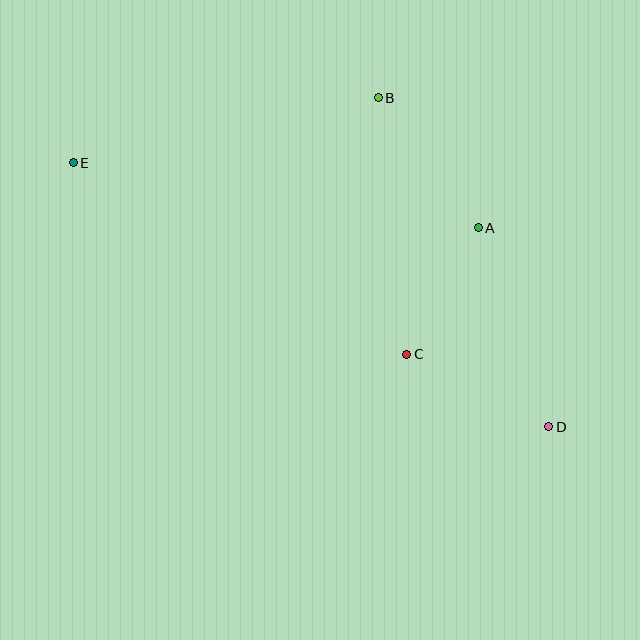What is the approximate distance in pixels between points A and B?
The distance between A and B is approximately 164 pixels.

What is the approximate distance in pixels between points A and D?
The distance between A and D is approximately 211 pixels.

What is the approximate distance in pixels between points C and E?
The distance between C and E is approximately 385 pixels.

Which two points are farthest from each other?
Points D and E are farthest from each other.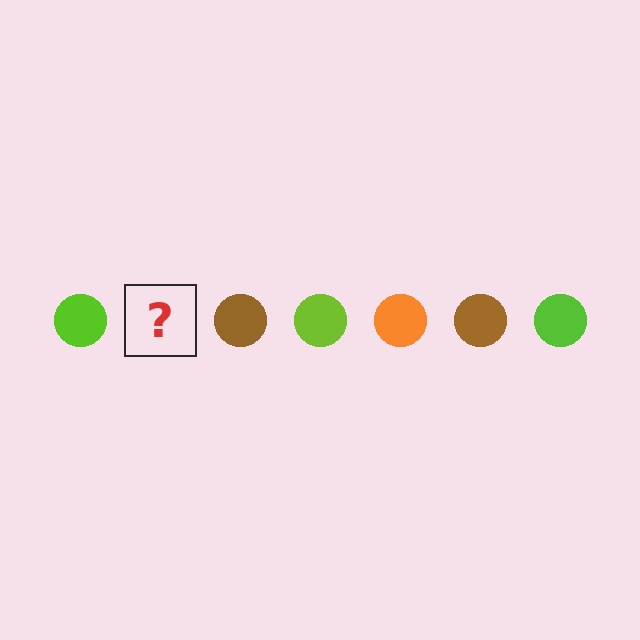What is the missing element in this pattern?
The missing element is an orange circle.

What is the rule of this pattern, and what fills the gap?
The rule is that the pattern cycles through lime, orange, brown circles. The gap should be filled with an orange circle.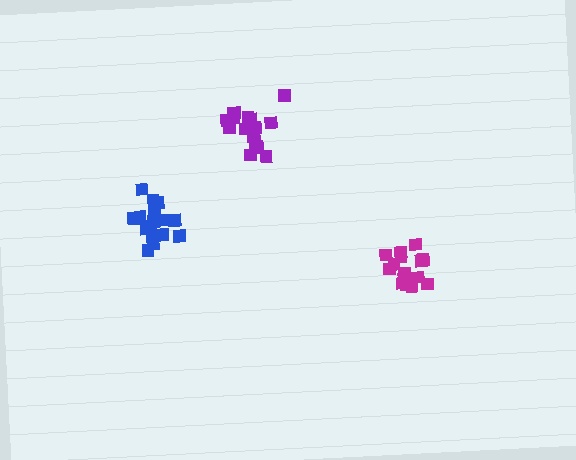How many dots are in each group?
Group 1: 16 dots, Group 2: 17 dots, Group 3: 17 dots (50 total).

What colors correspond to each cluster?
The clusters are colored: magenta, blue, purple.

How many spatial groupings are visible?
There are 3 spatial groupings.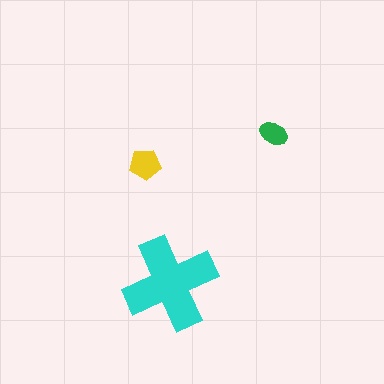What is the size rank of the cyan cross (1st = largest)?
1st.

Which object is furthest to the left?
The yellow pentagon is leftmost.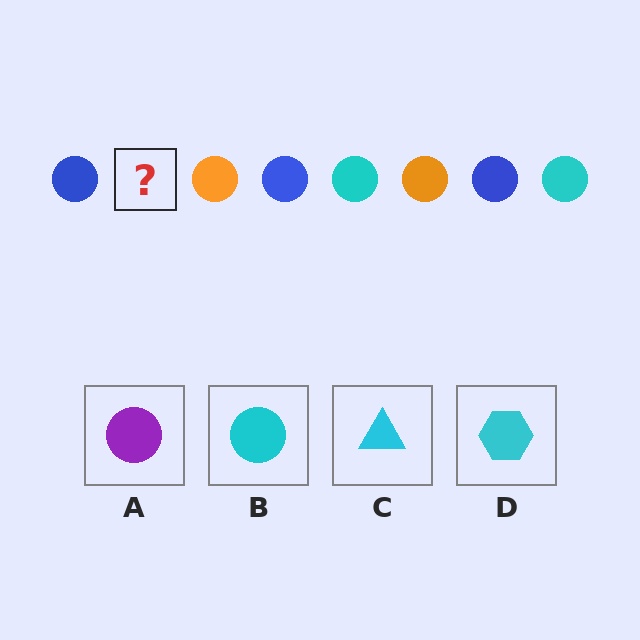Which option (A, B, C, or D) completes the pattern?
B.